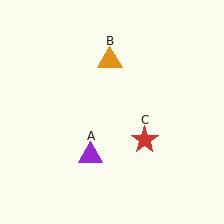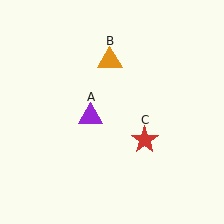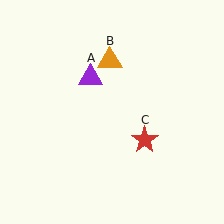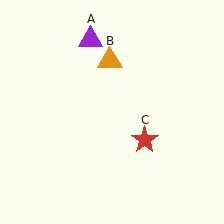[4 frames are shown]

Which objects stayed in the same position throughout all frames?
Orange triangle (object B) and red star (object C) remained stationary.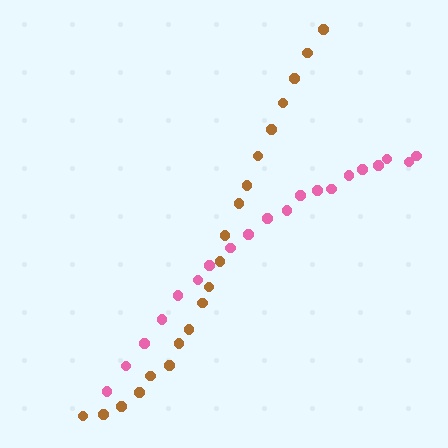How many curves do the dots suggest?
There are 2 distinct paths.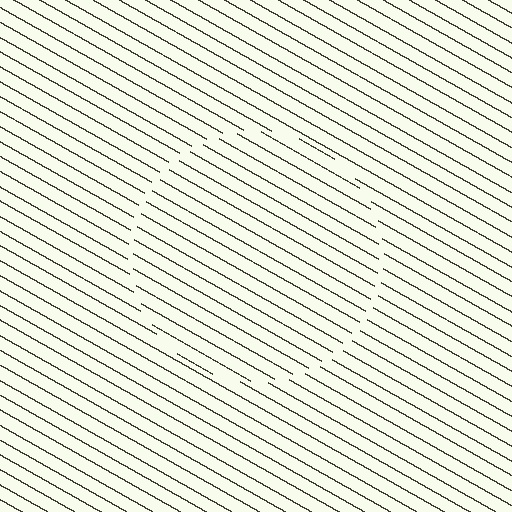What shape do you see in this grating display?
An illusory circle. The interior of the shape contains the same grating, shifted by half a period — the contour is defined by the phase discontinuity where line-ends from the inner and outer gratings abut.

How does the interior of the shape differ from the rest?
The interior of the shape contains the same grating, shifted by half a period — the contour is defined by the phase discontinuity where line-ends from the inner and outer gratings abut.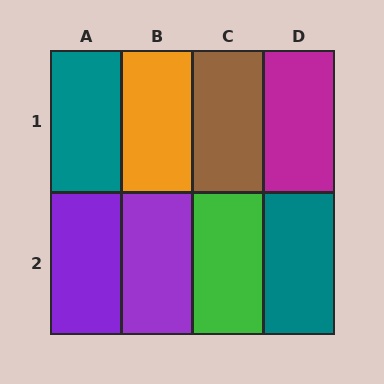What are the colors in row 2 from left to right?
Purple, purple, green, teal.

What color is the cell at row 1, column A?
Teal.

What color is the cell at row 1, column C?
Brown.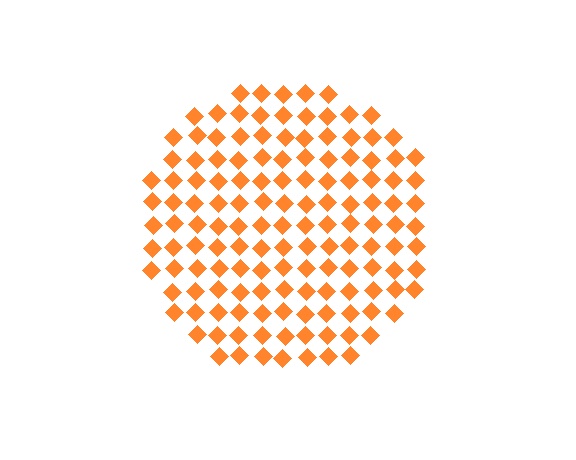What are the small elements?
The small elements are diamonds.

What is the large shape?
The large shape is a circle.